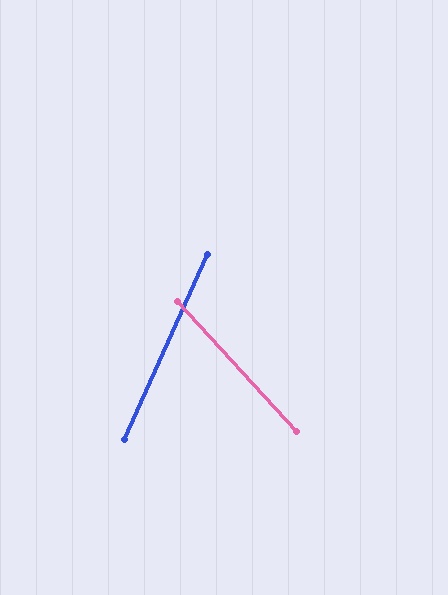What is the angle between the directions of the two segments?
Approximately 67 degrees.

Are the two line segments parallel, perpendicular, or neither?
Neither parallel nor perpendicular — they differ by about 67°.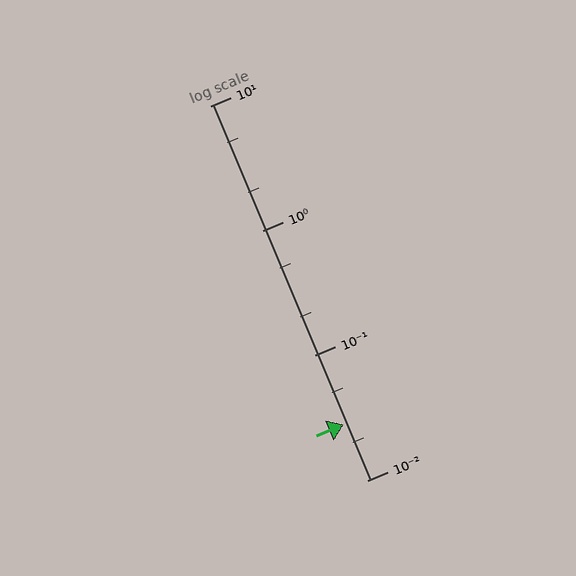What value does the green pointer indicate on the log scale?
The pointer indicates approximately 0.028.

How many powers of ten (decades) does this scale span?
The scale spans 3 decades, from 0.01 to 10.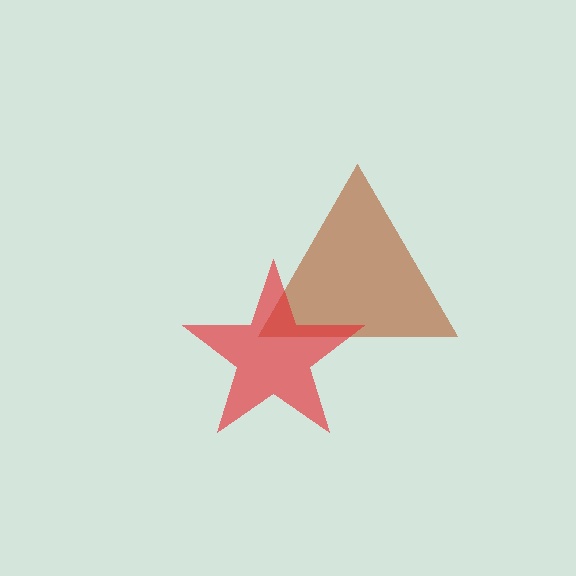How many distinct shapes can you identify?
There are 2 distinct shapes: a brown triangle, a red star.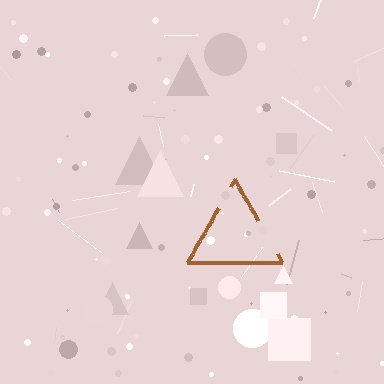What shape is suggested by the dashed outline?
The dashed outline suggests a triangle.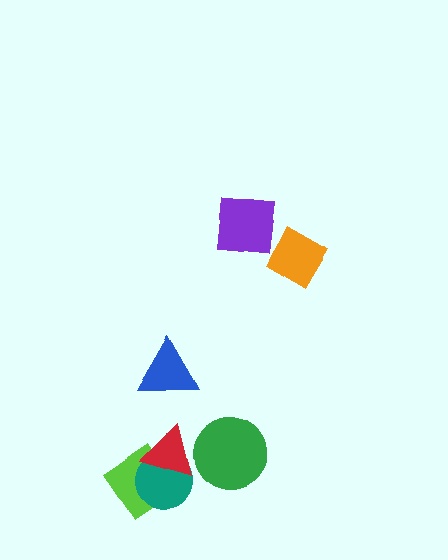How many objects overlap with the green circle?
0 objects overlap with the green circle.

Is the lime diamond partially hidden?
Yes, it is partially covered by another shape.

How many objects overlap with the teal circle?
2 objects overlap with the teal circle.